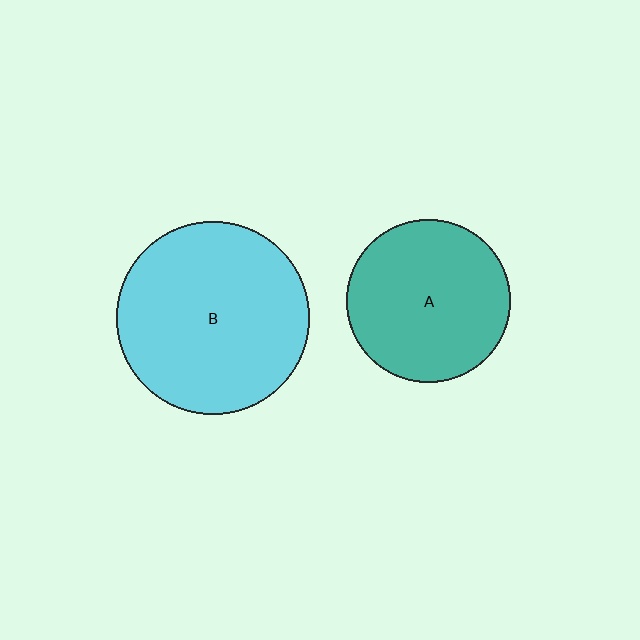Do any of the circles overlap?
No, none of the circles overlap.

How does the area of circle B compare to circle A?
Approximately 1.4 times.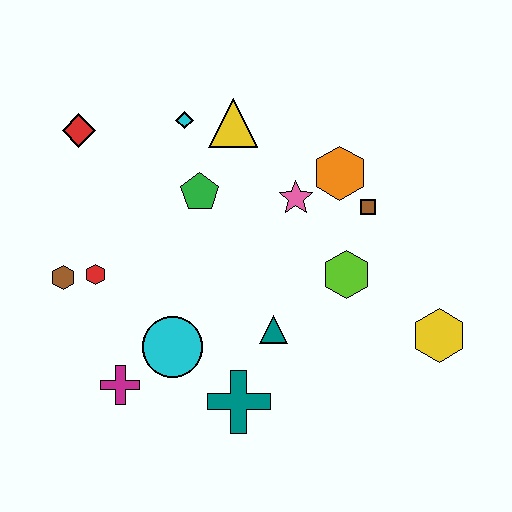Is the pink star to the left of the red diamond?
No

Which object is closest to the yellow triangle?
The cyan diamond is closest to the yellow triangle.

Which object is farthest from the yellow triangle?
The yellow hexagon is farthest from the yellow triangle.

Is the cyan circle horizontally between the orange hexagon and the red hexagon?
Yes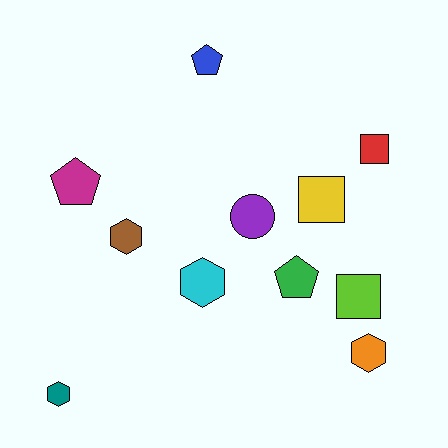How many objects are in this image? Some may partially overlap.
There are 11 objects.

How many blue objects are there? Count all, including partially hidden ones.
There is 1 blue object.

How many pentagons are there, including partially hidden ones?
There are 3 pentagons.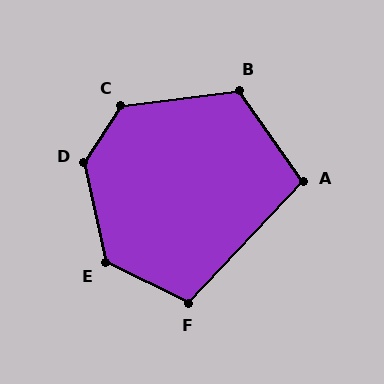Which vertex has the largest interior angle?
D, at approximately 135 degrees.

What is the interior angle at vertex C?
Approximately 130 degrees (obtuse).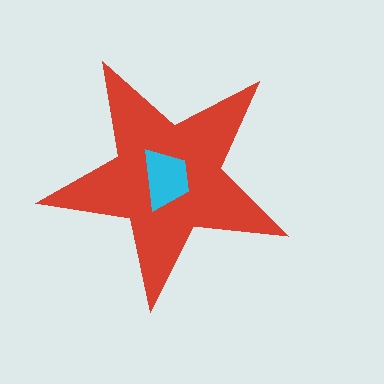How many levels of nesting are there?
2.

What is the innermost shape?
The cyan trapezoid.